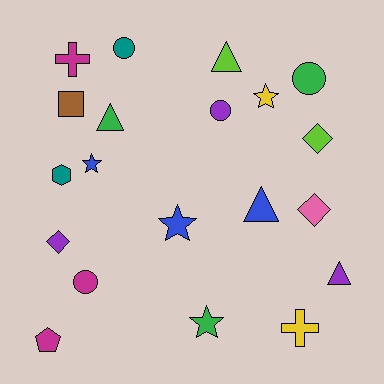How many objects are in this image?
There are 20 objects.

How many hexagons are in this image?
There is 1 hexagon.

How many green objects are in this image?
There are 3 green objects.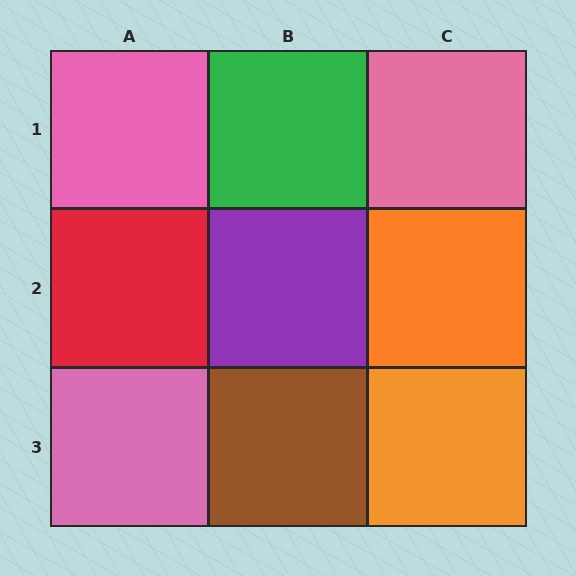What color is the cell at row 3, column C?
Orange.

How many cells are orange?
2 cells are orange.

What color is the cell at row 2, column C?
Orange.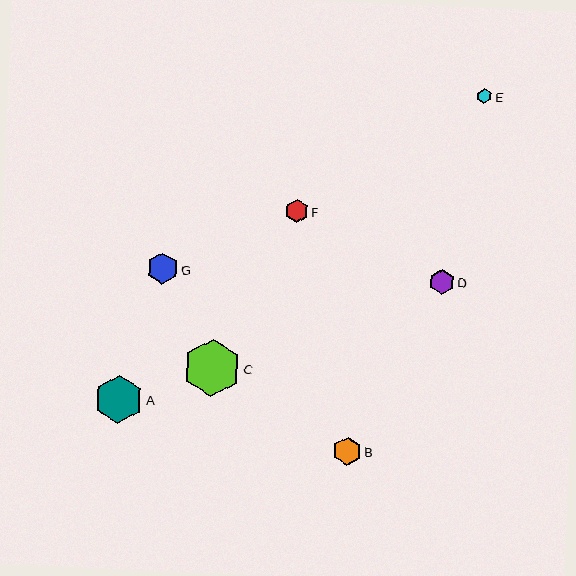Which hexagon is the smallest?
Hexagon E is the smallest with a size of approximately 15 pixels.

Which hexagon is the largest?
Hexagon C is the largest with a size of approximately 58 pixels.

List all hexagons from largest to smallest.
From largest to smallest: C, A, G, B, D, F, E.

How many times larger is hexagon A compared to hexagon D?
Hexagon A is approximately 1.9 times the size of hexagon D.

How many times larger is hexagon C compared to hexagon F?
Hexagon C is approximately 2.5 times the size of hexagon F.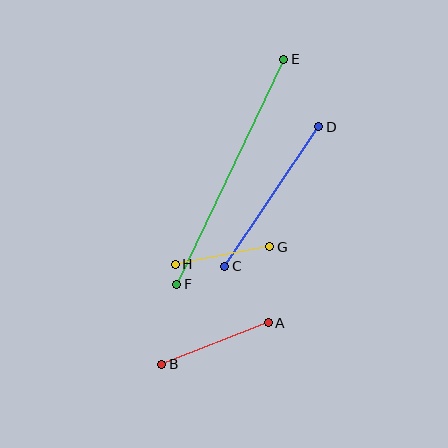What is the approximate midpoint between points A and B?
The midpoint is at approximately (215, 344) pixels.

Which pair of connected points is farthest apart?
Points E and F are farthest apart.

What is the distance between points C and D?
The distance is approximately 168 pixels.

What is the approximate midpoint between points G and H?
The midpoint is at approximately (222, 255) pixels.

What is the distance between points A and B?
The distance is approximately 114 pixels.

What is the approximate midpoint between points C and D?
The midpoint is at approximately (272, 197) pixels.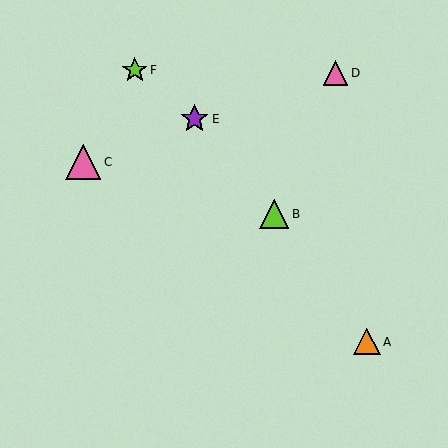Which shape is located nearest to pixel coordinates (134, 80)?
The lime star (labeled F) at (135, 70) is nearest to that location.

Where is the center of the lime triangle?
The center of the lime triangle is at (274, 214).